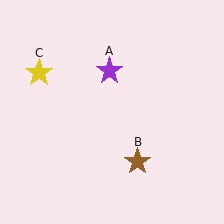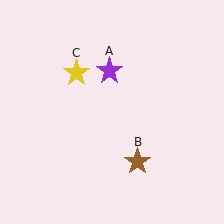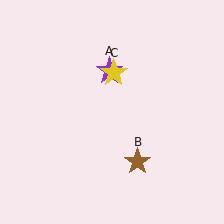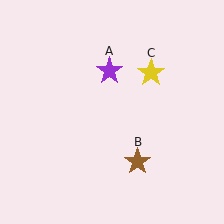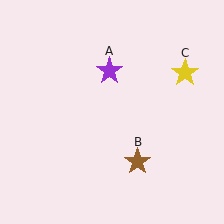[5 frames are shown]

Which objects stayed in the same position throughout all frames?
Purple star (object A) and brown star (object B) remained stationary.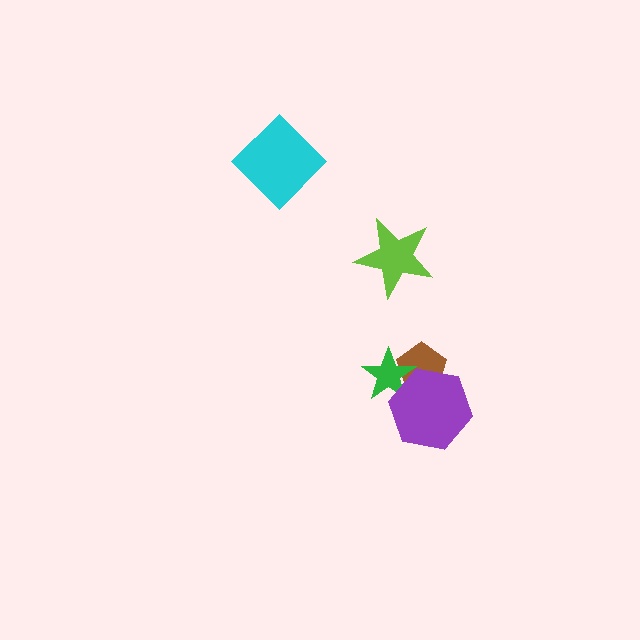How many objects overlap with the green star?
2 objects overlap with the green star.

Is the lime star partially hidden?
No, no other shape covers it.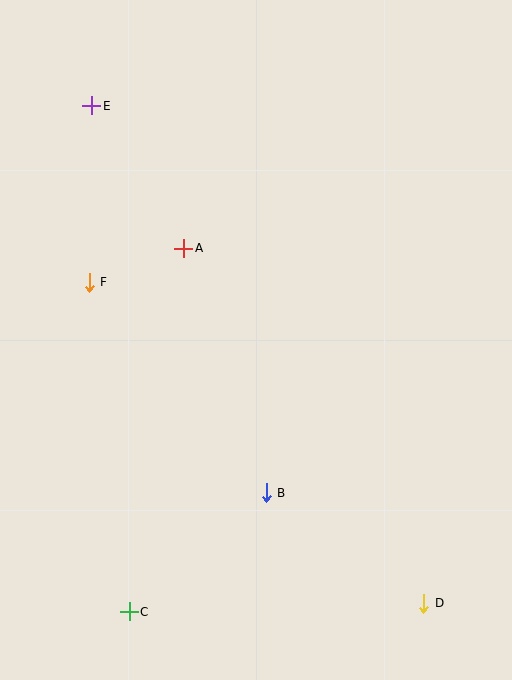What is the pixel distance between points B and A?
The distance between B and A is 258 pixels.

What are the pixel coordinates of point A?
Point A is at (184, 248).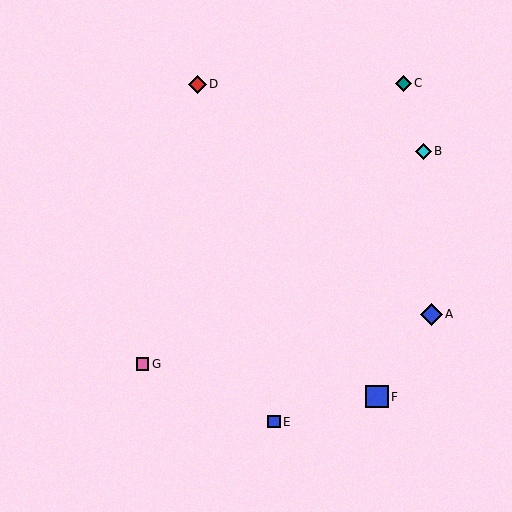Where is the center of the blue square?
The center of the blue square is at (377, 397).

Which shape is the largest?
The blue square (labeled F) is the largest.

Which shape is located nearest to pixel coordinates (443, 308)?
The blue diamond (labeled A) at (431, 314) is nearest to that location.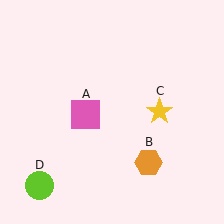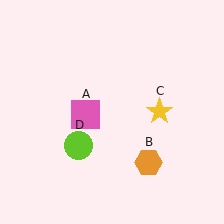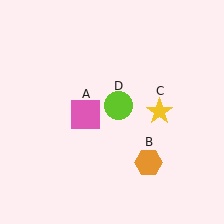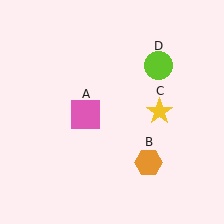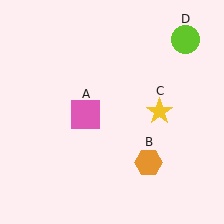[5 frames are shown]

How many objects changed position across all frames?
1 object changed position: lime circle (object D).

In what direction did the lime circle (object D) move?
The lime circle (object D) moved up and to the right.